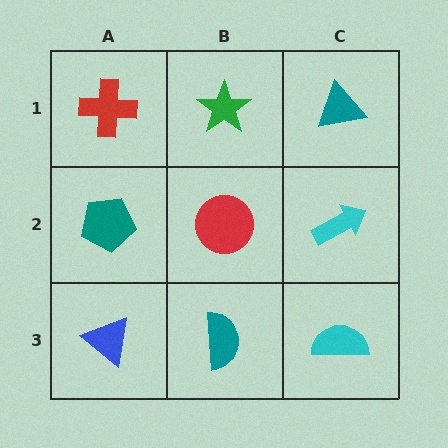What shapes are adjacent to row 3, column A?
A teal pentagon (row 2, column A), a teal semicircle (row 3, column B).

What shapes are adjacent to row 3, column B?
A red circle (row 2, column B), a blue triangle (row 3, column A), a cyan semicircle (row 3, column C).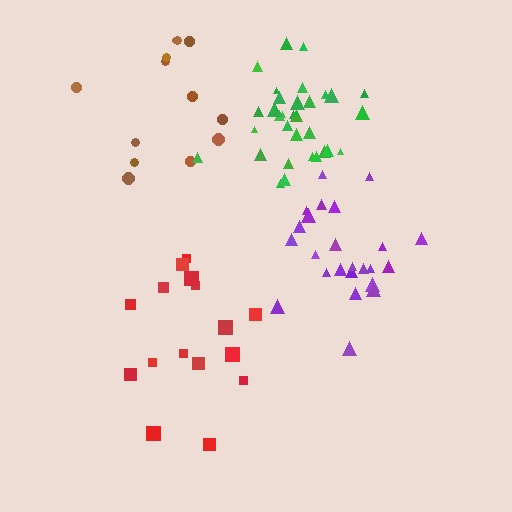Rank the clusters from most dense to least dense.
green, purple, red, brown.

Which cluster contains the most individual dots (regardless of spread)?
Green (33).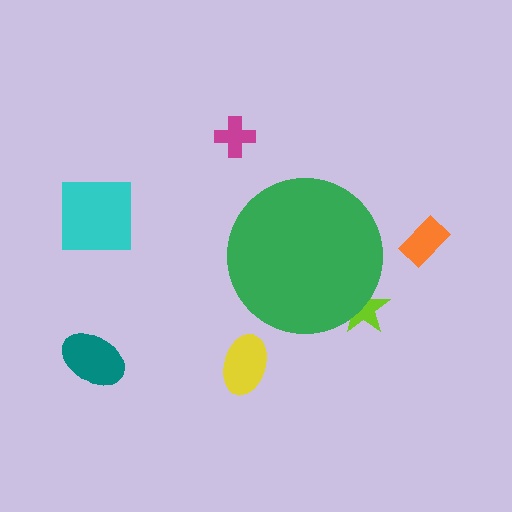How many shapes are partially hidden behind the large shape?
1 shape is partially hidden.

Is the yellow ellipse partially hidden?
No, the yellow ellipse is fully visible.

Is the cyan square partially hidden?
No, the cyan square is fully visible.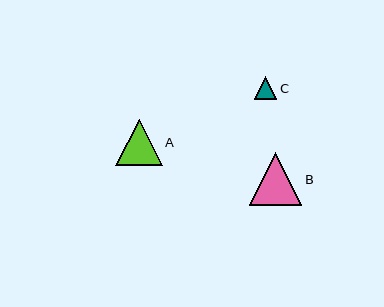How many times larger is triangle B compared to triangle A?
Triangle B is approximately 1.1 times the size of triangle A.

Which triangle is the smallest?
Triangle C is the smallest with a size of approximately 22 pixels.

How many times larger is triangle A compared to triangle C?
Triangle A is approximately 2.1 times the size of triangle C.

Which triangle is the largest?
Triangle B is the largest with a size of approximately 53 pixels.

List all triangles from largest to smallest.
From largest to smallest: B, A, C.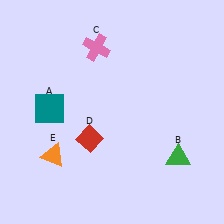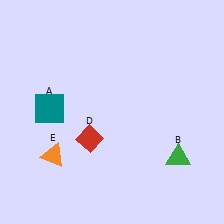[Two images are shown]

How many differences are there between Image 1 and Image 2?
There is 1 difference between the two images.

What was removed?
The pink cross (C) was removed in Image 2.